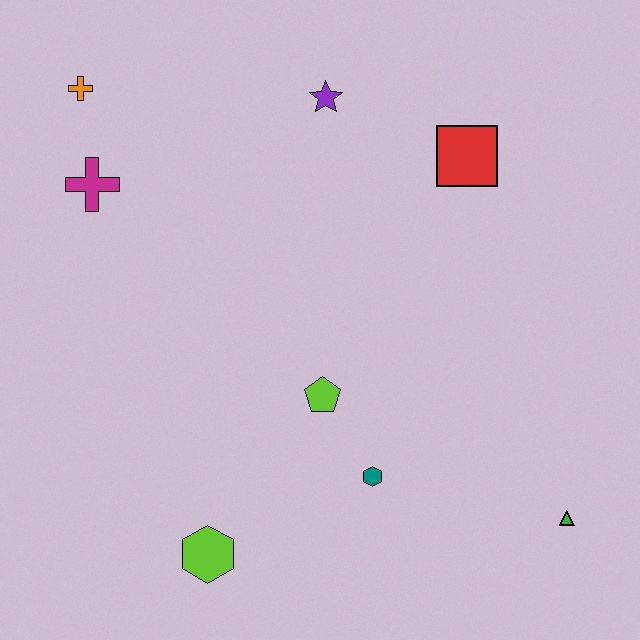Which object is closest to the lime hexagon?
The teal hexagon is closest to the lime hexagon.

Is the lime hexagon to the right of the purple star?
No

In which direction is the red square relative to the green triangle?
The red square is above the green triangle.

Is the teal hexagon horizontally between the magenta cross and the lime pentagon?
No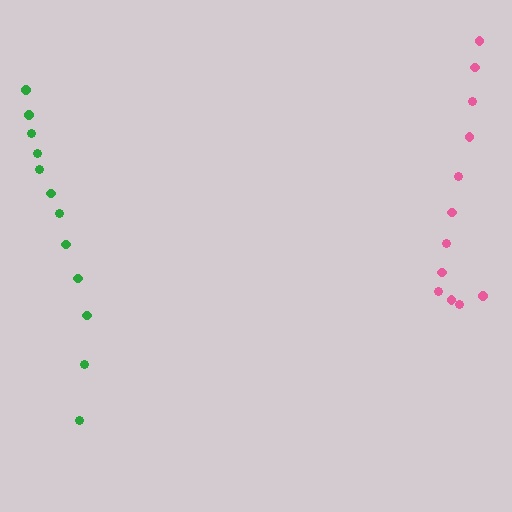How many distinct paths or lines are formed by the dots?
There are 2 distinct paths.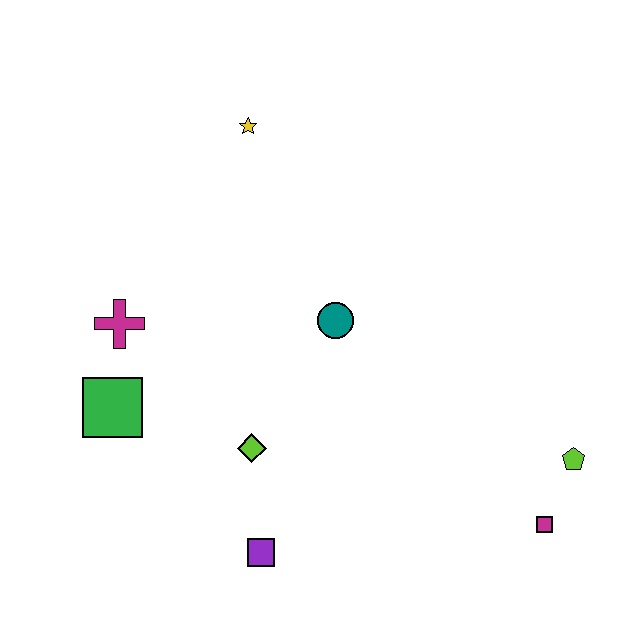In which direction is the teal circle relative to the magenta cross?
The teal circle is to the right of the magenta cross.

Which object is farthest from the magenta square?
The yellow star is farthest from the magenta square.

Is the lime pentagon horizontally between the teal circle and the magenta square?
No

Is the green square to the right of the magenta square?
No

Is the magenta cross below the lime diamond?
No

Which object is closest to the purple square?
The lime diamond is closest to the purple square.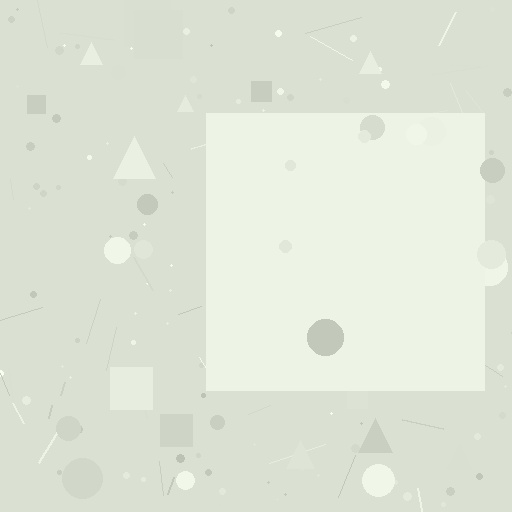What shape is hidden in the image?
A square is hidden in the image.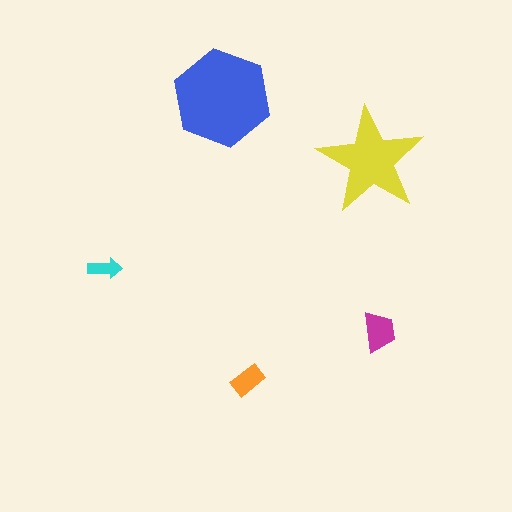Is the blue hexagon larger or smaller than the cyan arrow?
Larger.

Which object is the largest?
The blue hexagon.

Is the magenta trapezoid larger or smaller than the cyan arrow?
Larger.